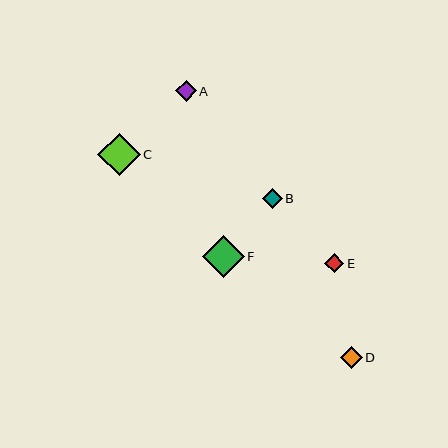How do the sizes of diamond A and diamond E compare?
Diamond A and diamond E are approximately the same size.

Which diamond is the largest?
Diamond C is the largest with a size of approximately 42 pixels.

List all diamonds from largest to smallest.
From largest to smallest: C, F, D, A, B, E.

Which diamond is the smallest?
Diamond E is the smallest with a size of approximately 19 pixels.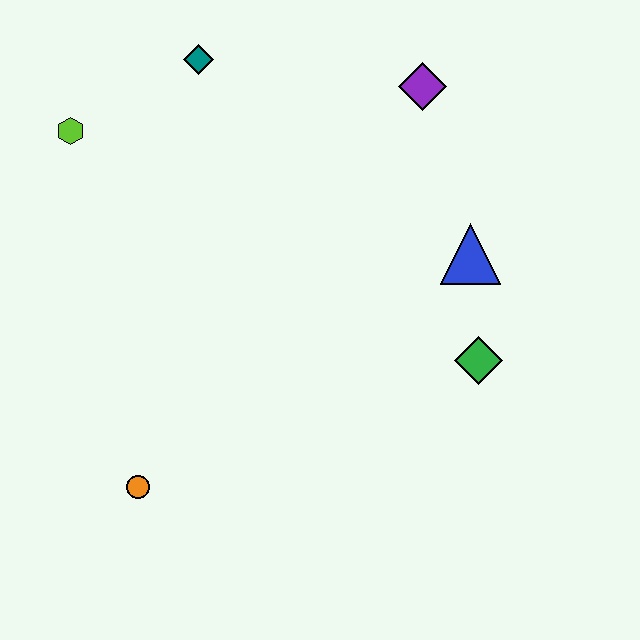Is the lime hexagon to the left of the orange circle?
Yes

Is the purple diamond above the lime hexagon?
Yes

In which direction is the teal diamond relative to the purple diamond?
The teal diamond is to the left of the purple diamond.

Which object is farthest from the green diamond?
The lime hexagon is farthest from the green diamond.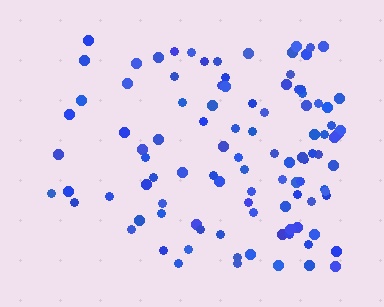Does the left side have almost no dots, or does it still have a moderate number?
Still a moderate number, just noticeably fewer than the right.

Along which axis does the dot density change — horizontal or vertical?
Horizontal.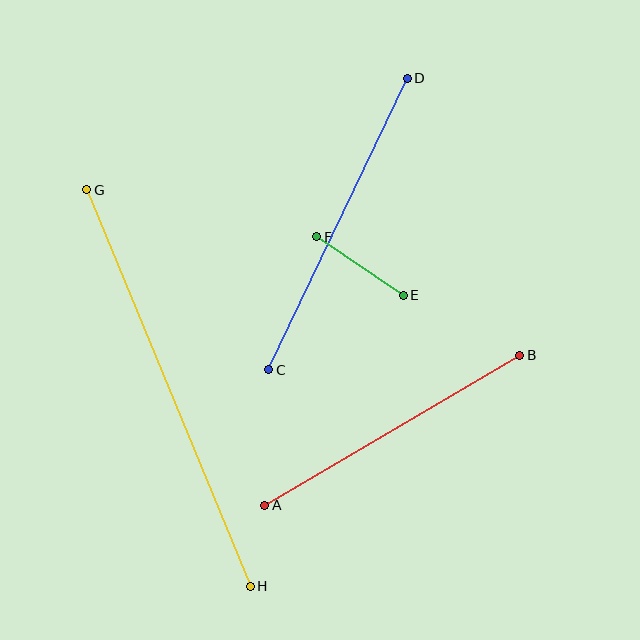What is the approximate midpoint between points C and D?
The midpoint is at approximately (338, 224) pixels.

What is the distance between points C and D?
The distance is approximately 322 pixels.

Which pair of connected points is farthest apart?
Points G and H are farthest apart.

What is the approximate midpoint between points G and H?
The midpoint is at approximately (169, 388) pixels.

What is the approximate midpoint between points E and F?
The midpoint is at approximately (360, 266) pixels.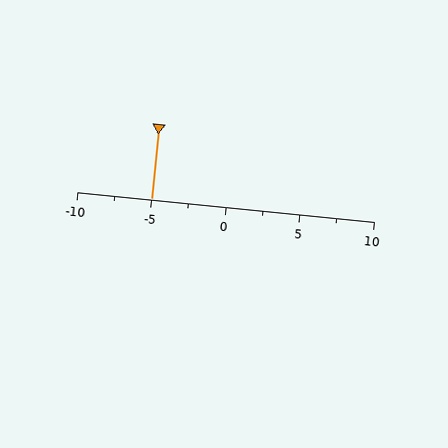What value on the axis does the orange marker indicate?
The marker indicates approximately -5.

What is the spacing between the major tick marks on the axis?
The major ticks are spaced 5 apart.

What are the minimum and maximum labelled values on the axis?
The axis runs from -10 to 10.